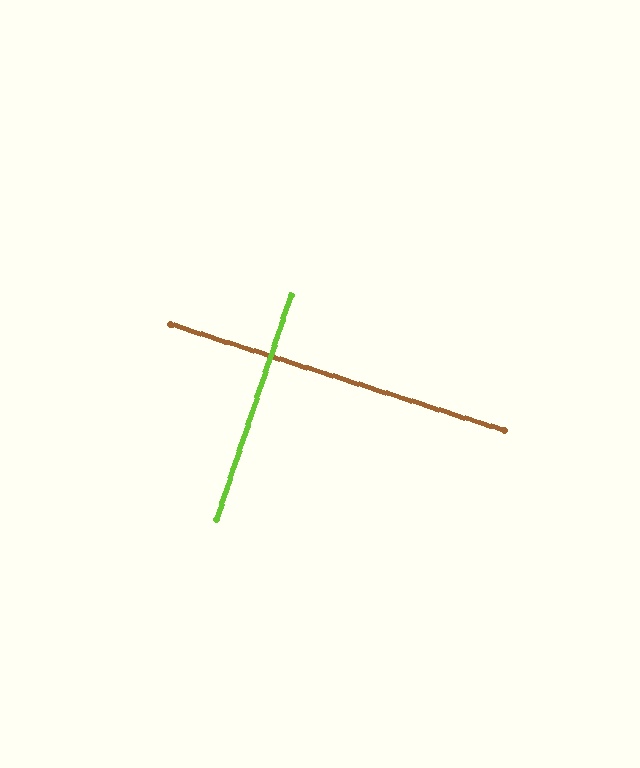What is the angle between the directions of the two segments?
Approximately 89 degrees.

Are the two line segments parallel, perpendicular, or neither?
Perpendicular — they meet at approximately 89°.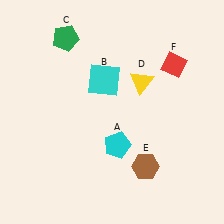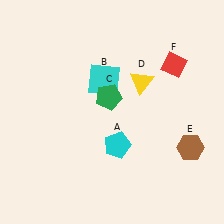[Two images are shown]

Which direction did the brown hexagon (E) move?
The brown hexagon (E) moved right.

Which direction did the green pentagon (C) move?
The green pentagon (C) moved down.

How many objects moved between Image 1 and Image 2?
2 objects moved between the two images.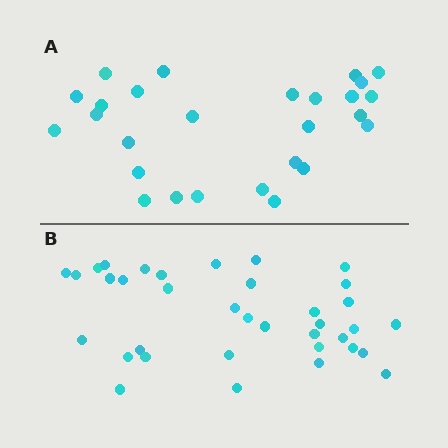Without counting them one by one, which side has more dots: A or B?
Region B (the bottom region) has more dots.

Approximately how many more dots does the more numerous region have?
Region B has roughly 8 or so more dots than region A.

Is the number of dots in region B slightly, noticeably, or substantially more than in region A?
Region B has noticeably more, but not dramatically so. The ratio is roughly 1.3 to 1.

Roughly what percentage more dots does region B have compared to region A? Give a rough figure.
About 35% more.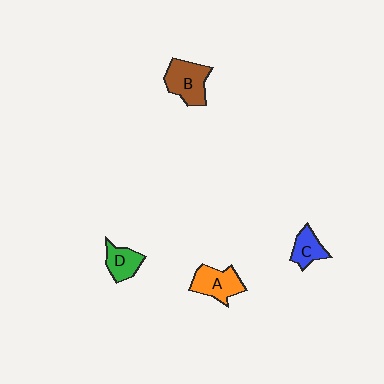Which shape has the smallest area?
Shape C (blue).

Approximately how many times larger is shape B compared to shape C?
Approximately 1.6 times.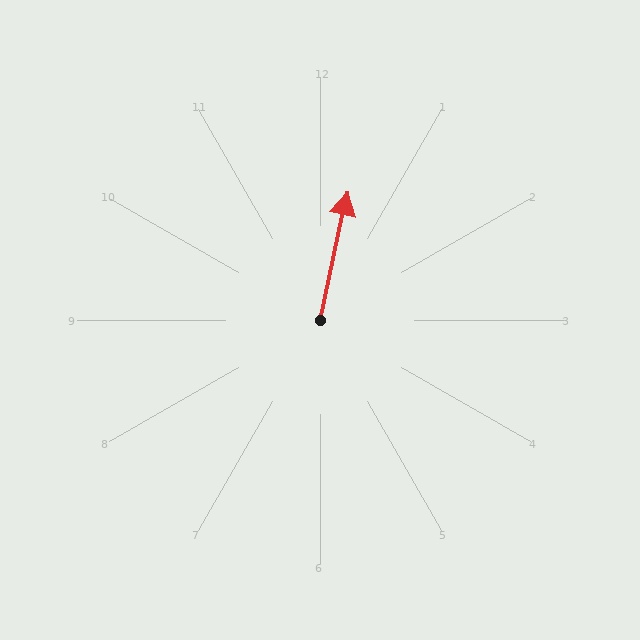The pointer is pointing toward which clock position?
Roughly 12 o'clock.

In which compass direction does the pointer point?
North.